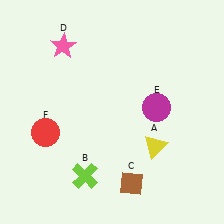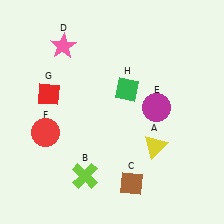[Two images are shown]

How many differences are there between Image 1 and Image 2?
There are 2 differences between the two images.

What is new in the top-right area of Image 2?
A green diamond (H) was added in the top-right area of Image 2.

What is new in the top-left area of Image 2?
A red diamond (G) was added in the top-left area of Image 2.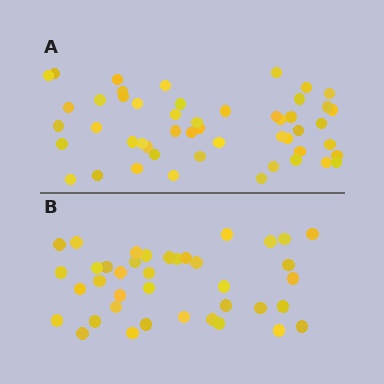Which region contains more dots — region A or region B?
Region A (the top region) has more dots.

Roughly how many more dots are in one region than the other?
Region A has roughly 12 or so more dots than region B.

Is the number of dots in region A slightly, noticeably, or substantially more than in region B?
Region A has noticeably more, but not dramatically so. The ratio is roughly 1.3 to 1.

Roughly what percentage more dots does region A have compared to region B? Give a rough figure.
About 30% more.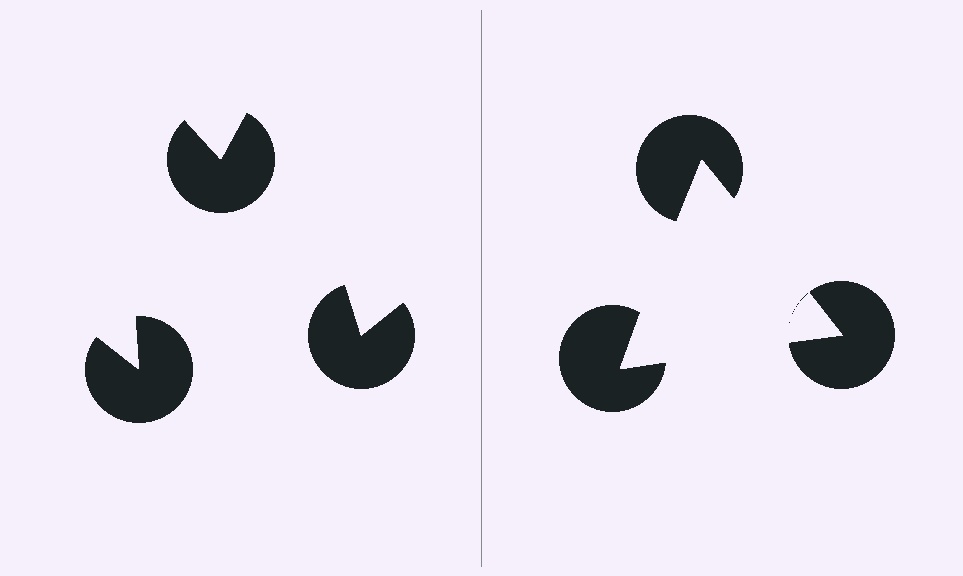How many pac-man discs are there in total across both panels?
6 — 3 on each side.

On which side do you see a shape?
An illusory triangle appears on the right side. On the left side the wedge cuts are rotated, so no coherent shape forms.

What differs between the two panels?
The pac-man discs are positioned identically on both sides; only the wedge orientations differ. On the right they align to a triangle; on the left they are misaligned.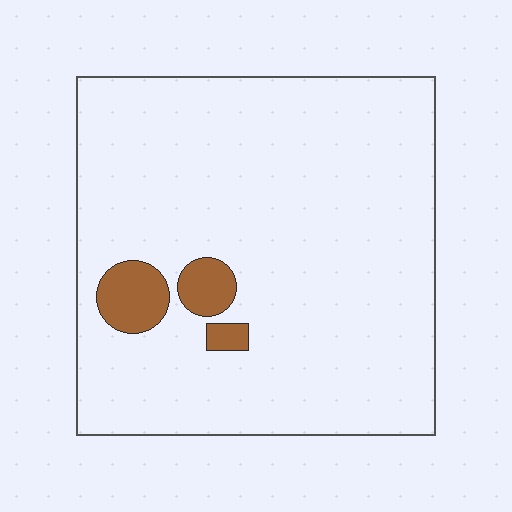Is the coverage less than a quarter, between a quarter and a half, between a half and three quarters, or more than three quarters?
Less than a quarter.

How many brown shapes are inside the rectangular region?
3.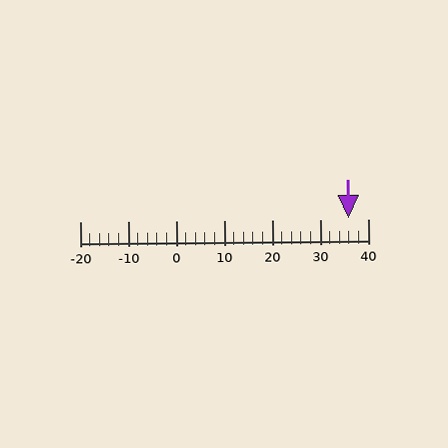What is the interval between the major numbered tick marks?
The major tick marks are spaced 10 units apart.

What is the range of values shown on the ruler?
The ruler shows values from -20 to 40.